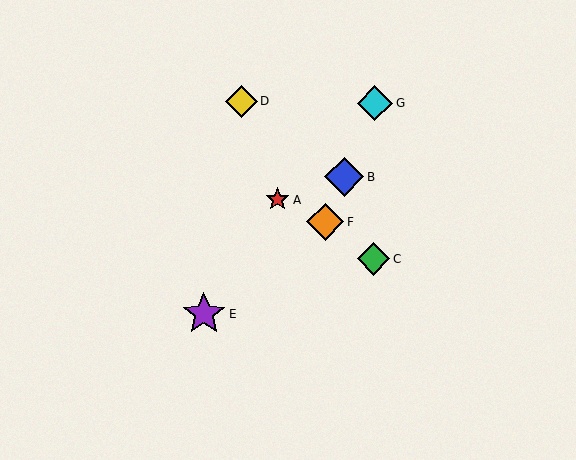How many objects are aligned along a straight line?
3 objects (B, F, G) are aligned along a straight line.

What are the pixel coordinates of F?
Object F is at (325, 222).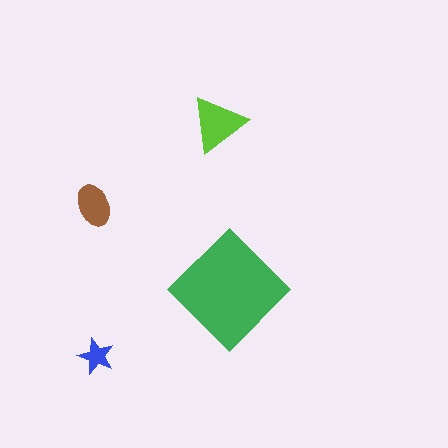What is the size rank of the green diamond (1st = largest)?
1st.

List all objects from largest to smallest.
The green diamond, the lime triangle, the brown ellipse, the blue star.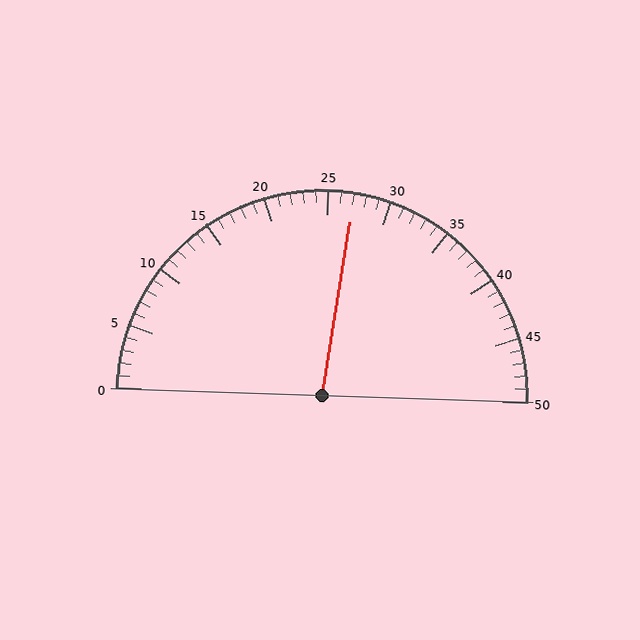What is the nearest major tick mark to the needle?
The nearest major tick mark is 25.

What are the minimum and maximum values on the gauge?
The gauge ranges from 0 to 50.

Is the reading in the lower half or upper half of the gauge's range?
The reading is in the upper half of the range (0 to 50).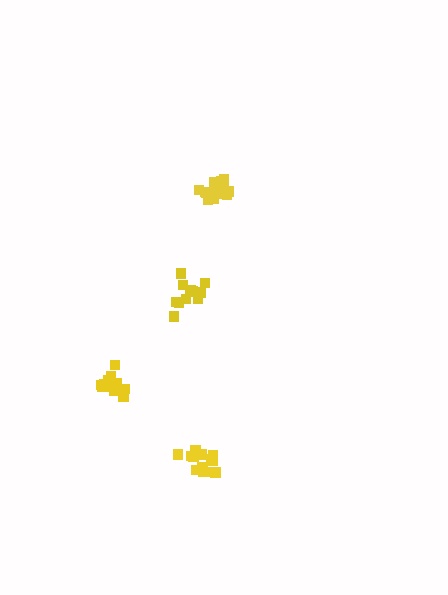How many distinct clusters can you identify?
There are 4 distinct clusters.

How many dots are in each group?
Group 1: 12 dots, Group 2: 16 dots, Group 3: 12 dots, Group 4: 14 dots (54 total).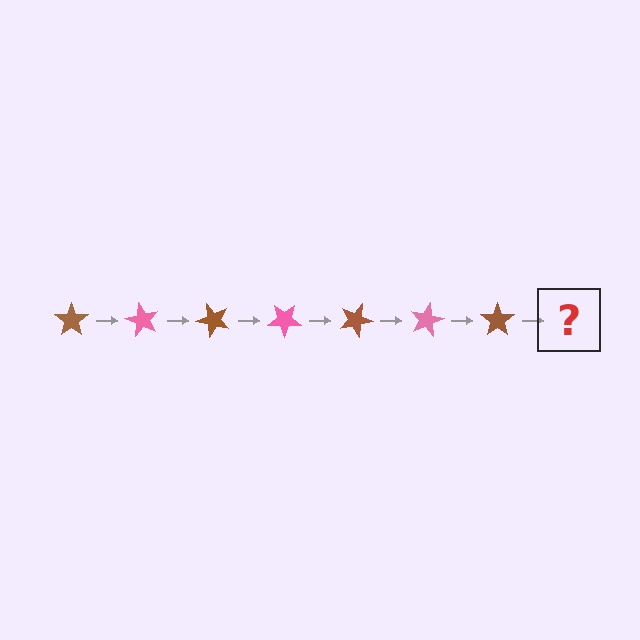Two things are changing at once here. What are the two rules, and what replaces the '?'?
The two rules are that it rotates 60 degrees each step and the color cycles through brown and pink. The '?' should be a pink star, rotated 420 degrees from the start.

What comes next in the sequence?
The next element should be a pink star, rotated 420 degrees from the start.